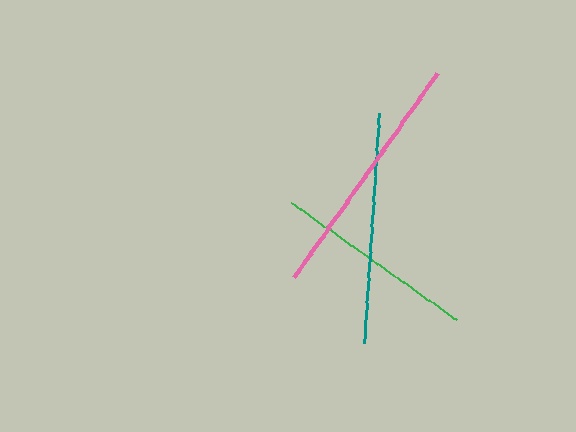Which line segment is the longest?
The pink line is the longest at approximately 249 pixels.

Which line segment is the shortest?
The green line is the shortest at approximately 204 pixels.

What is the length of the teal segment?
The teal segment is approximately 231 pixels long.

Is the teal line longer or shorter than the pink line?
The pink line is longer than the teal line.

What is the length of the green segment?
The green segment is approximately 204 pixels long.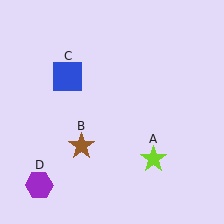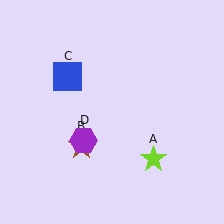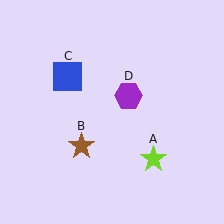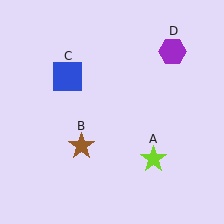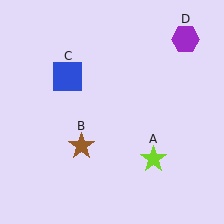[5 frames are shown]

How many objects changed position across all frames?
1 object changed position: purple hexagon (object D).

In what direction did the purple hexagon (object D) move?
The purple hexagon (object D) moved up and to the right.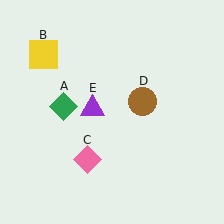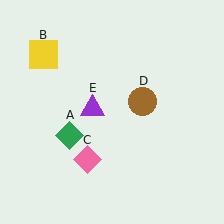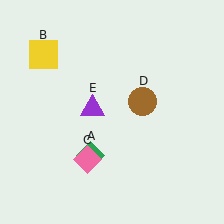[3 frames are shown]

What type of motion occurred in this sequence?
The green diamond (object A) rotated counterclockwise around the center of the scene.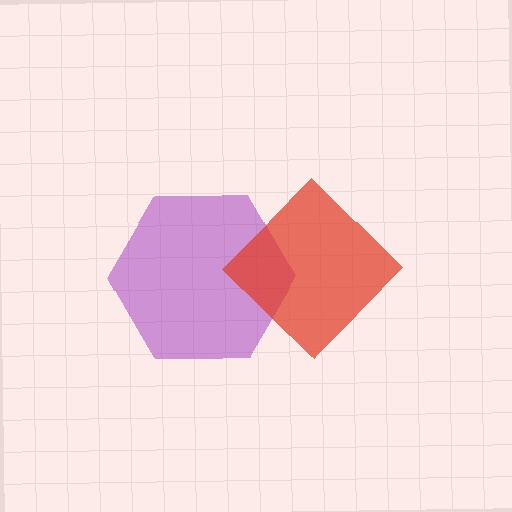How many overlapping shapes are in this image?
There are 2 overlapping shapes in the image.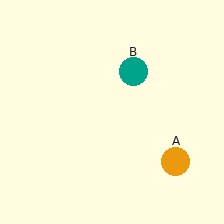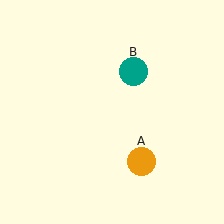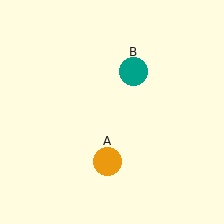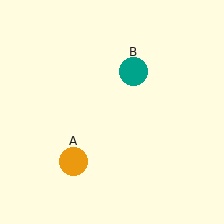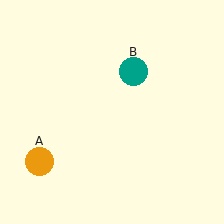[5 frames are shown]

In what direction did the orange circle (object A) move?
The orange circle (object A) moved left.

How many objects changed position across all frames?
1 object changed position: orange circle (object A).